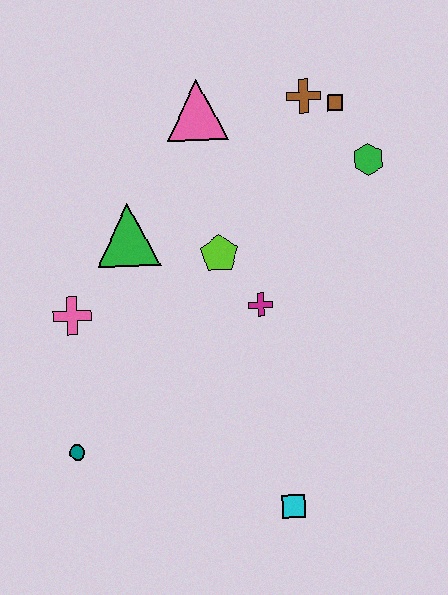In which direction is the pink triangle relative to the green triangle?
The pink triangle is above the green triangle.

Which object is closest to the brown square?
The brown cross is closest to the brown square.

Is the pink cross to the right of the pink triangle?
No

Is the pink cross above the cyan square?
Yes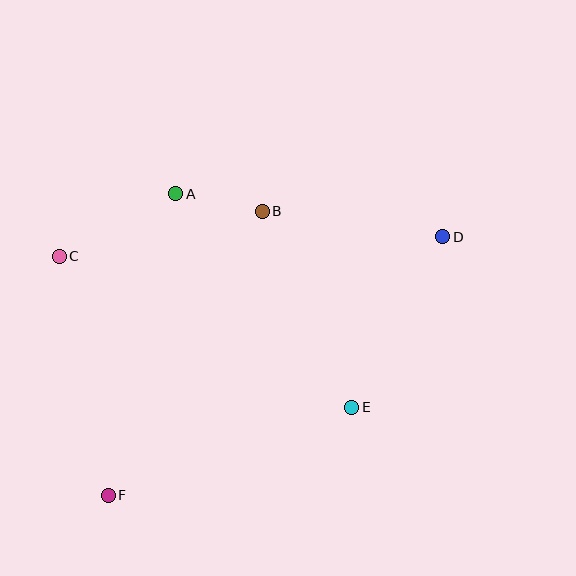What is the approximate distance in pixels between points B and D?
The distance between B and D is approximately 182 pixels.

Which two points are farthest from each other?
Points D and F are farthest from each other.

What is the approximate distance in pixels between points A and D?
The distance between A and D is approximately 270 pixels.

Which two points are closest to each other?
Points A and B are closest to each other.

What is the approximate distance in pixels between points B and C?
The distance between B and C is approximately 208 pixels.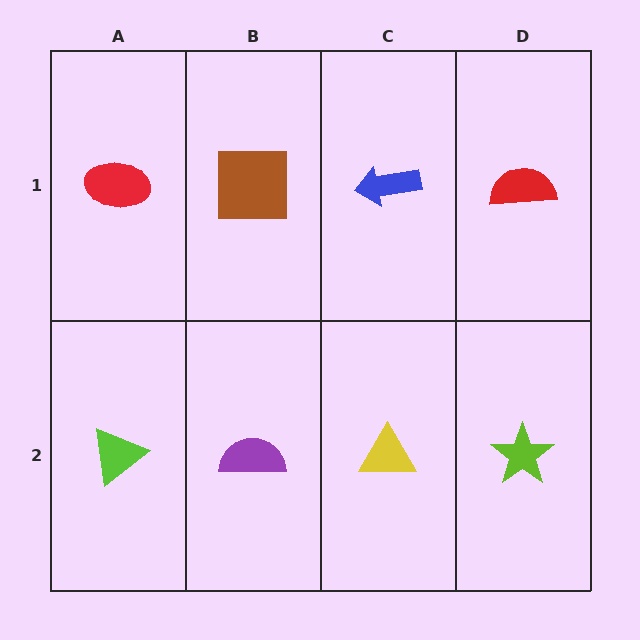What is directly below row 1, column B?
A purple semicircle.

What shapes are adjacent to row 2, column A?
A red ellipse (row 1, column A), a purple semicircle (row 2, column B).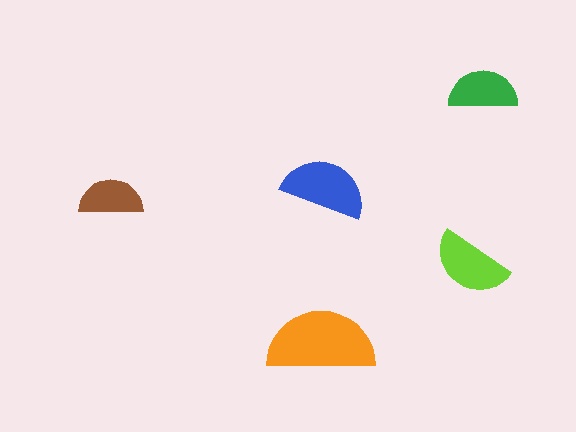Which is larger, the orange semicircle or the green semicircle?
The orange one.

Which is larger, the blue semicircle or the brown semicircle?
The blue one.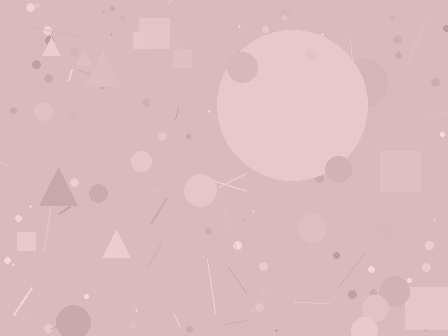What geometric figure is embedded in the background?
A circle is embedded in the background.